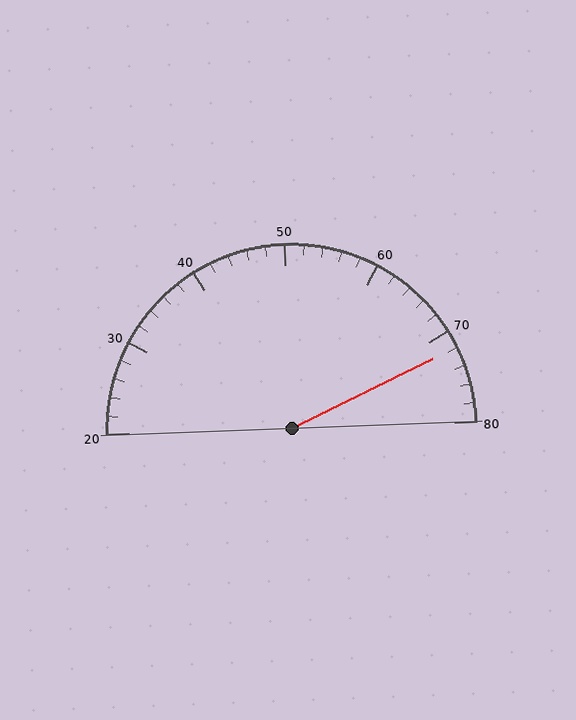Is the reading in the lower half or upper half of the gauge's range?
The reading is in the upper half of the range (20 to 80).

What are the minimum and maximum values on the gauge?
The gauge ranges from 20 to 80.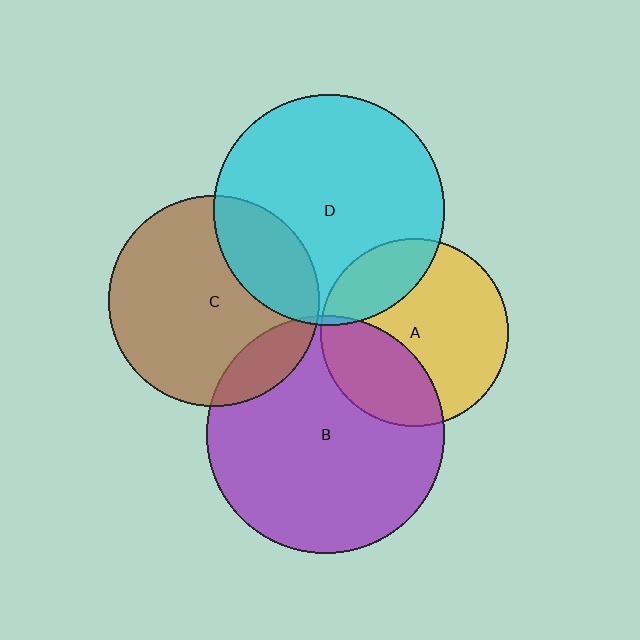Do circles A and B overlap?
Yes.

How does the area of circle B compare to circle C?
Approximately 1.3 times.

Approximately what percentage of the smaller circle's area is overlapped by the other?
Approximately 30%.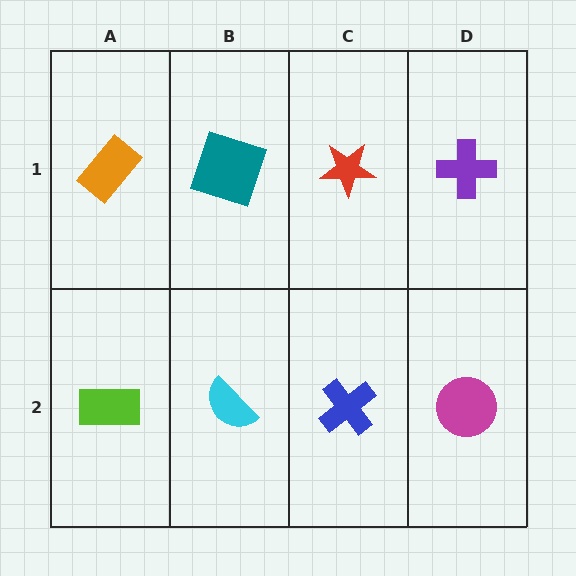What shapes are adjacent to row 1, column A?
A lime rectangle (row 2, column A), a teal square (row 1, column B).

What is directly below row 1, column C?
A blue cross.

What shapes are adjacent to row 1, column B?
A cyan semicircle (row 2, column B), an orange rectangle (row 1, column A), a red star (row 1, column C).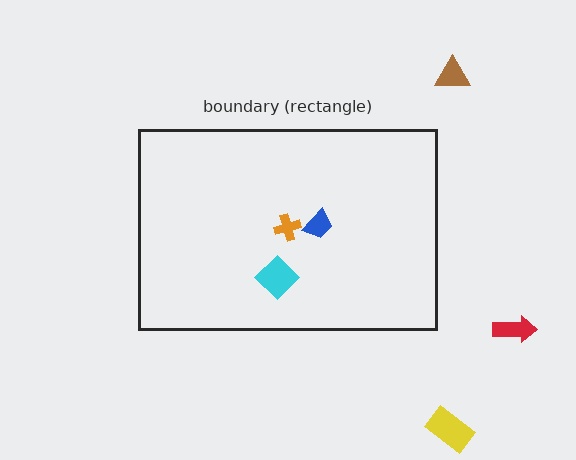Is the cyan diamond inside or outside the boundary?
Inside.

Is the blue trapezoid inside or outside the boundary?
Inside.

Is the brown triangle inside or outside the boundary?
Outside.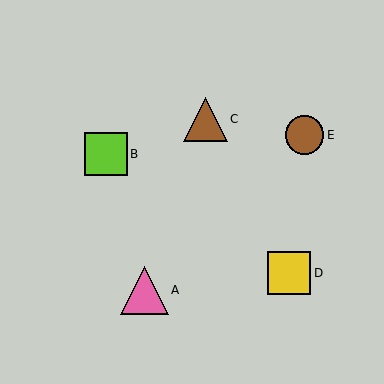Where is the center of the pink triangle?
The center of the pink triangle is at (144, 290).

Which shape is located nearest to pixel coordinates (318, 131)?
The brown circle (labeled E) at (305, 135) is nearest to that location.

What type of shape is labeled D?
Shape D is a yellow square.